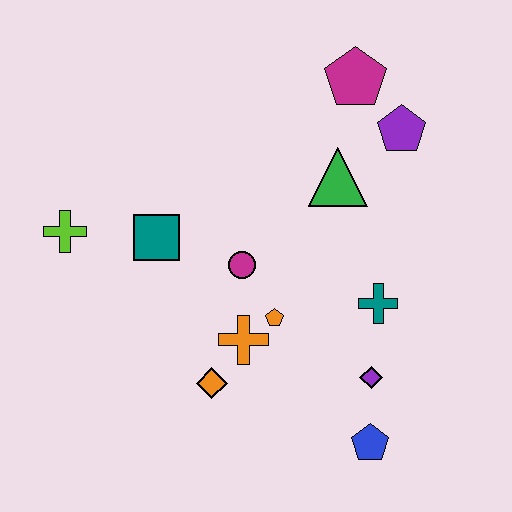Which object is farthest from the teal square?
The blue pentagon is farthest from the teal square.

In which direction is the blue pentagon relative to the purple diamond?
The blue pentagon is below the purple diamond.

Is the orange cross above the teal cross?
No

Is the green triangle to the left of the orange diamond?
No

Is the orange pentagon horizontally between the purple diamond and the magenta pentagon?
No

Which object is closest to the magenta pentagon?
The purple pentagon is closest to the magenta pentagon.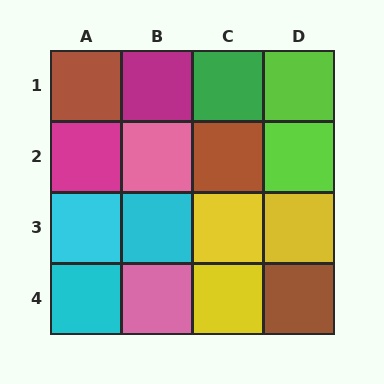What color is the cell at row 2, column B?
Pink.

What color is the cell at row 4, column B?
Pink.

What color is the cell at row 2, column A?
Magenta.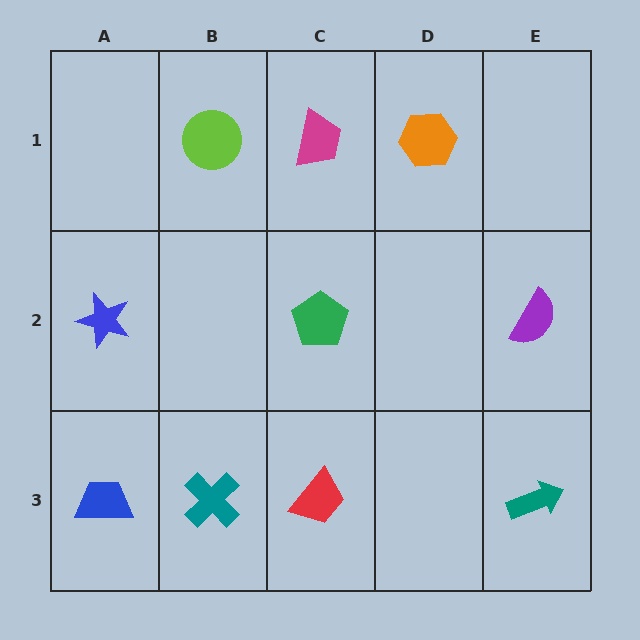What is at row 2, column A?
A blue star.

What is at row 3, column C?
A red trapezoid.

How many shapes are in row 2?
3 shapes.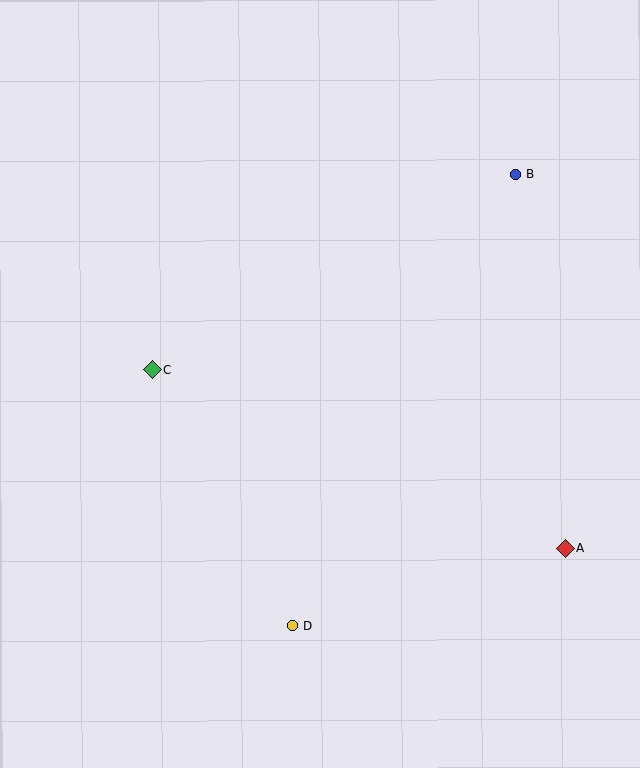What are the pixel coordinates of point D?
Point D is at (292, 626).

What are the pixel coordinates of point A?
Point A is at (565, 548).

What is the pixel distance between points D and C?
The distance between D and C is 292 pixels.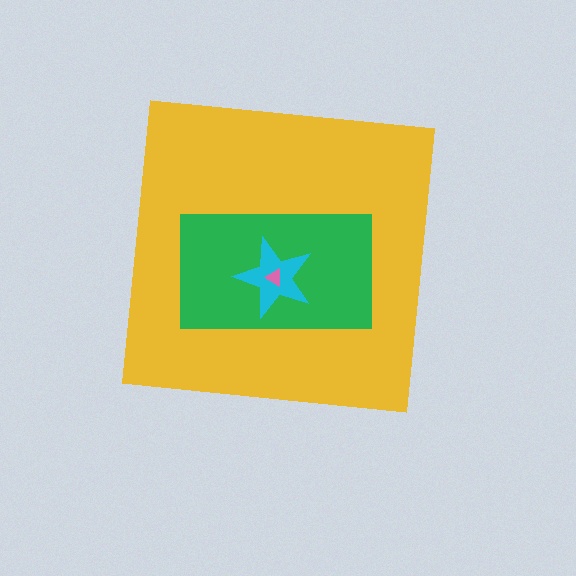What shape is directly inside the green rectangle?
The cyan star.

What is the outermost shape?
The yellow square.